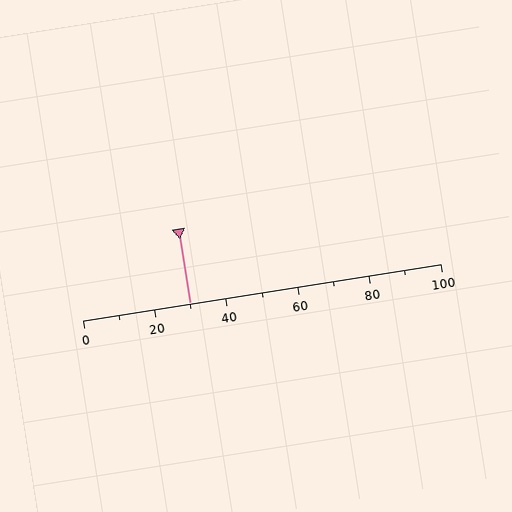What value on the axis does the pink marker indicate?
The marker indicates approximately 30.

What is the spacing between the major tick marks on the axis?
The major ticks are spaced 20 apart.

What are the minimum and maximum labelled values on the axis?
The axis runs from 0 to 100.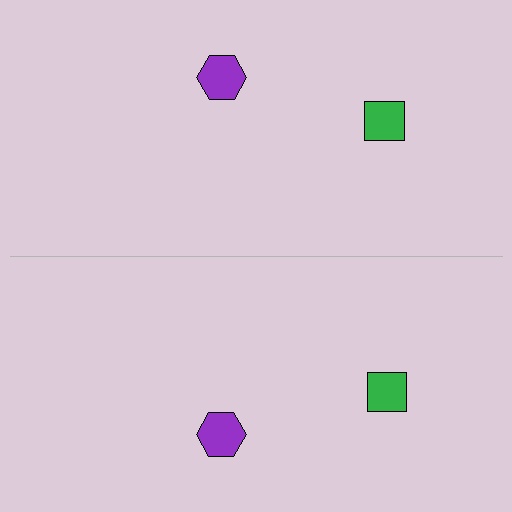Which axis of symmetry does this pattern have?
The pattern has a horizontal axis of symmetry running through the center of the image.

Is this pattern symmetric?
Yes, this pattern has bilateral (reflection) symmetry.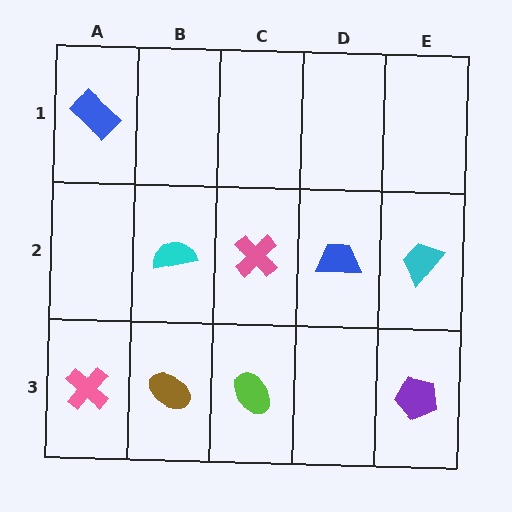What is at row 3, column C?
A lime ellipse.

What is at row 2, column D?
A blue trapezoid.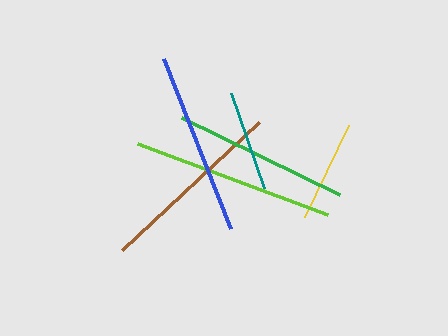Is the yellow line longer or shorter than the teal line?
The yellow line is longer than the teal line.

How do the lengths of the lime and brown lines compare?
The lime and brown lines are approximately the same length.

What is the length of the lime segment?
The lime segment is approximately 203 pixels long.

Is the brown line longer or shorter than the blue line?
The brown line is longer than the blue line.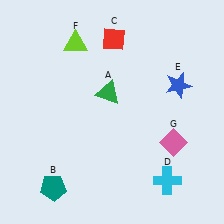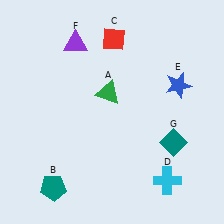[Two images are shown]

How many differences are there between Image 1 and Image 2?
There are 2 differences between the two images.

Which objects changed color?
F changed from lime to purple. G changed from pink to teal.